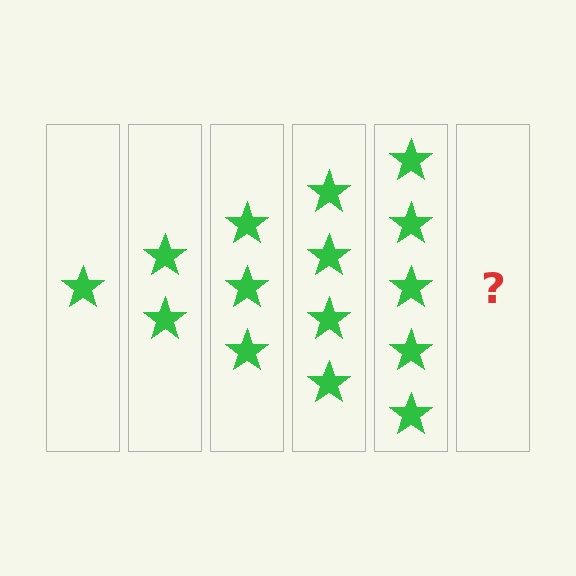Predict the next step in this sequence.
The next step is 6 stars.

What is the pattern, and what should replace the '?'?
The pattern is that each step adds one more star. The '?' should be 6 stars.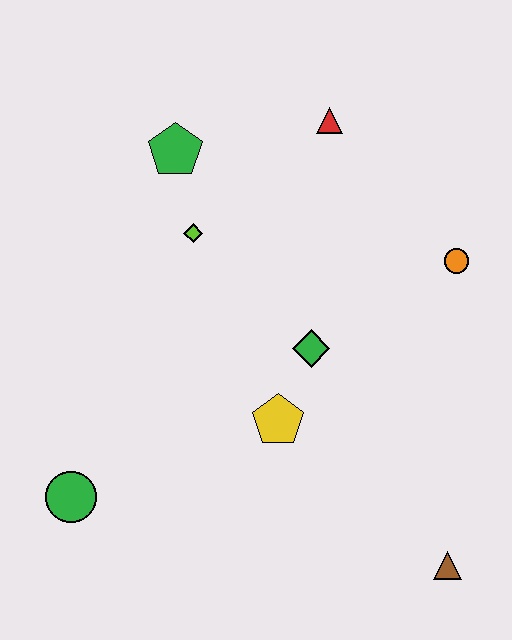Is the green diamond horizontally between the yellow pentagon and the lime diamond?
No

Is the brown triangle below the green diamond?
Yes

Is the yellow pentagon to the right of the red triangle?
No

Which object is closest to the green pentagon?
The lime diamond is closest to the green pentagon.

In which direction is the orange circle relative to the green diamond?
The orange circle is to the right of the green diamond.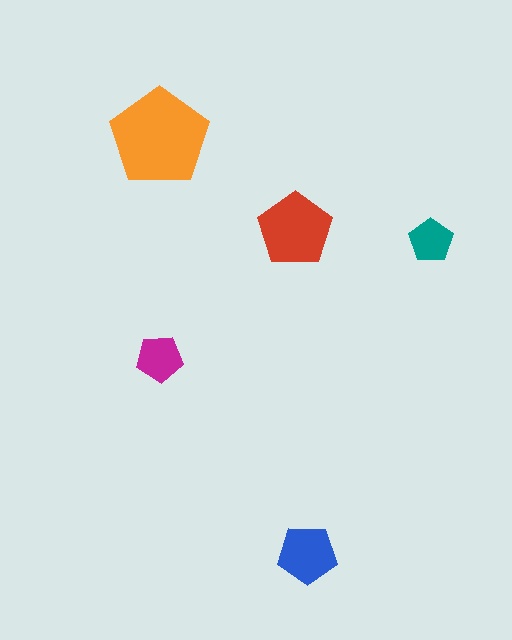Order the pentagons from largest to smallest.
the orange one, the red one, the blue one, the magenta one, the teal one.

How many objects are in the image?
There are 5 objects in the image.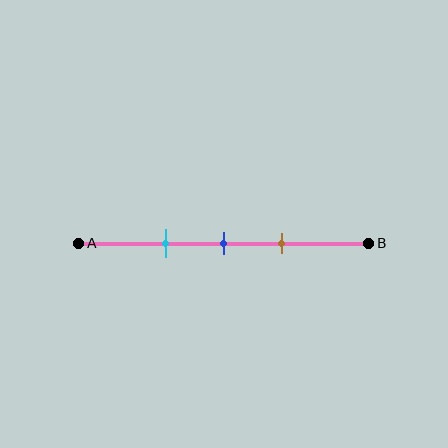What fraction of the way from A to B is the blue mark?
The blue mark is approximately 50% (0.5) of the way from A to B.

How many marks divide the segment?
There are 3 marks dividing the segment.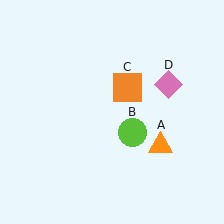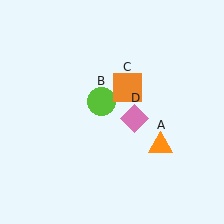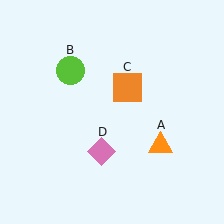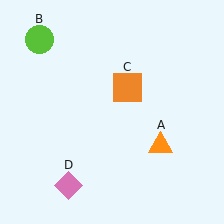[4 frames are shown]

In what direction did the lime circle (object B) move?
The lime circle (object B) moved up and to the left.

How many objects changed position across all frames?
2 objects changed position: lime circle (object B), pink diamond (object D).